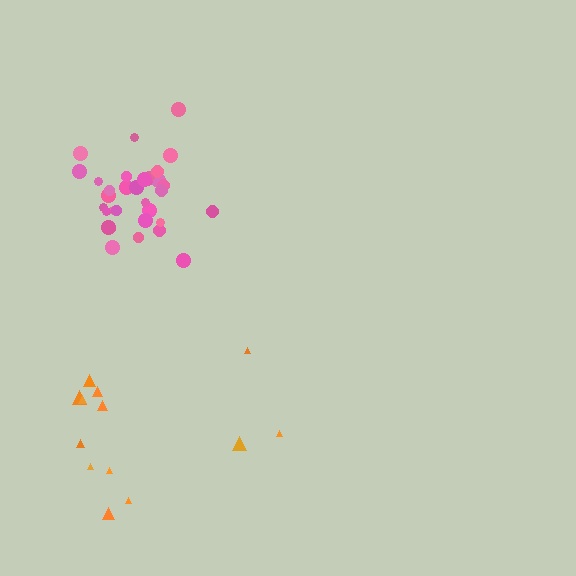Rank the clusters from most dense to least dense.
pink, orange.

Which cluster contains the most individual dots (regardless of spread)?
Pink (34).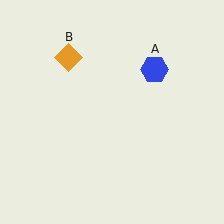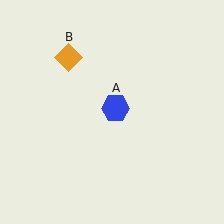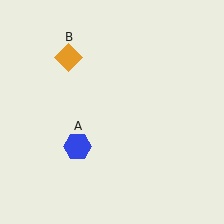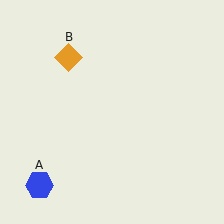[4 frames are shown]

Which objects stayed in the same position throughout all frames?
Orange diamond (object B) remained stationary.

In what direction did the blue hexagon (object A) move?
The blue hexagon (object A) moved down and to the left.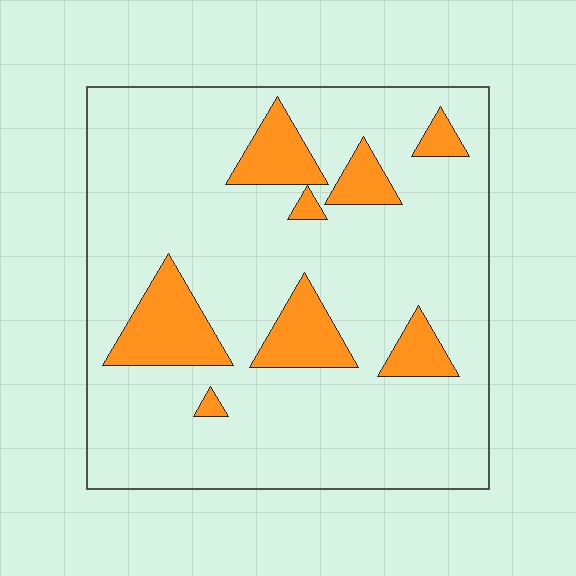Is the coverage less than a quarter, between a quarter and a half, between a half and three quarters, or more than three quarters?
Less than a quarter.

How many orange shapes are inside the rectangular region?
8.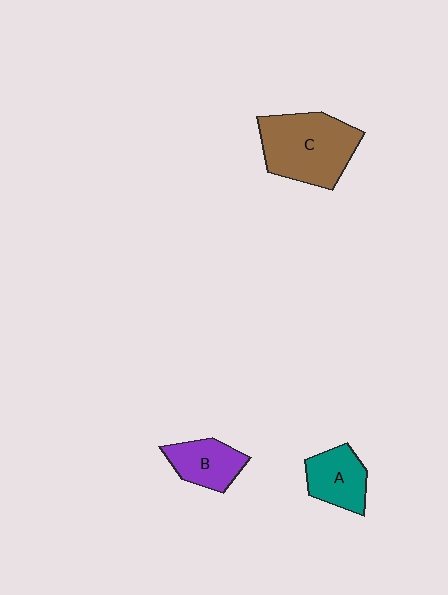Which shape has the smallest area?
Shape B (purple).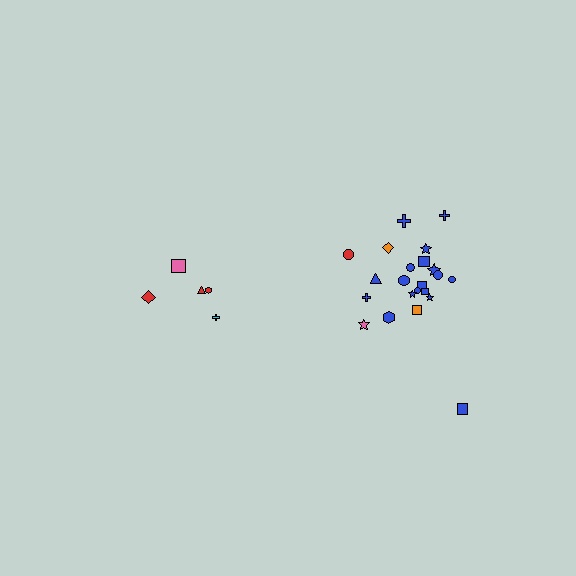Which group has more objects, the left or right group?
The right group.